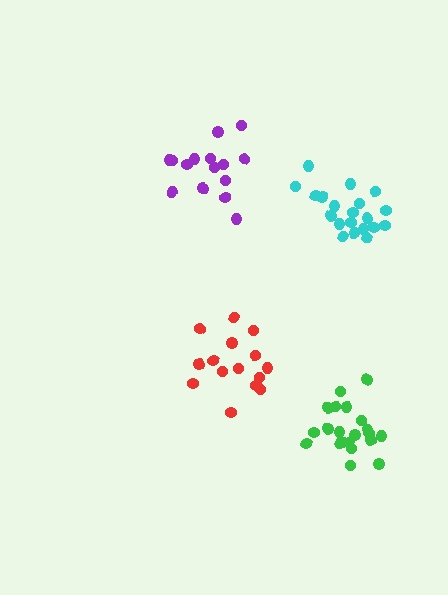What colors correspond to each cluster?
The clusters are colored: red, purple, green, cyan.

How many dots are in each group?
Group 1: 15 dots, Group 2: 15 dots, Group 3: 21 dots, Group 4: 20 dots (71 total).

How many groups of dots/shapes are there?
There are 4 groups.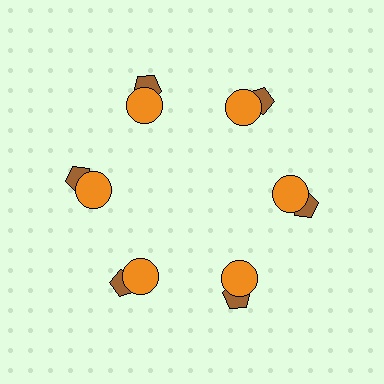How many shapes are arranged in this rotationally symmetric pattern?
There are 12 shapes, arranged in 6 groups of 2.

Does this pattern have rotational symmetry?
Yes, this pattern has 6-fold rotational symmetry. It looks the same after rotating 60 degrees around the center.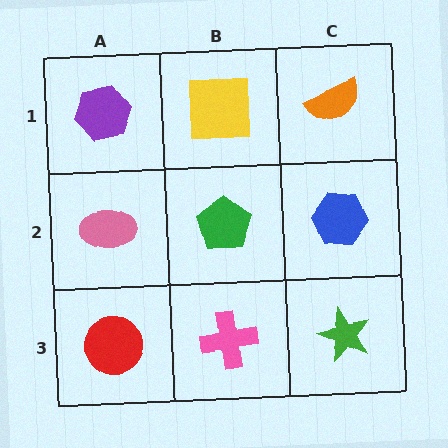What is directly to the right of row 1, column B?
An orange semicircle.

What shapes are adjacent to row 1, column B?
A green pentagon (row 2, column B), a purple hexagon (row 1, column A), an orange semicircle (row 1, column C).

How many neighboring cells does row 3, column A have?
2.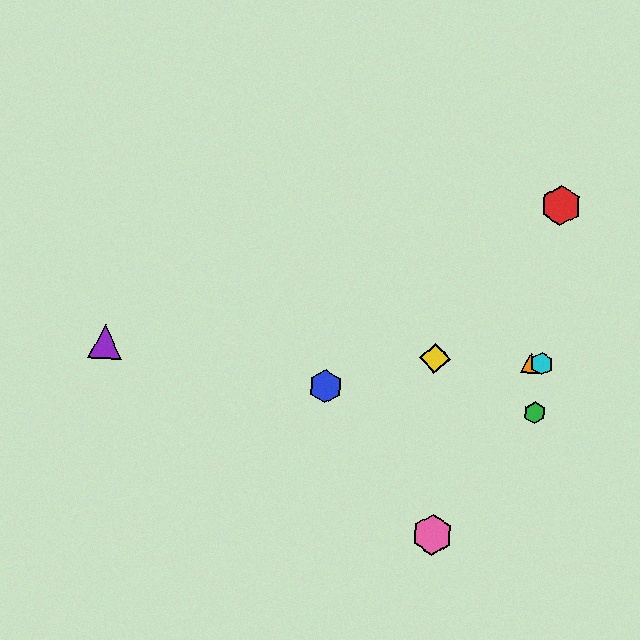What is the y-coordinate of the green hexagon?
The green hexagon is at y≈413.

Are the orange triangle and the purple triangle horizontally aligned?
Yes, both are at y≈363.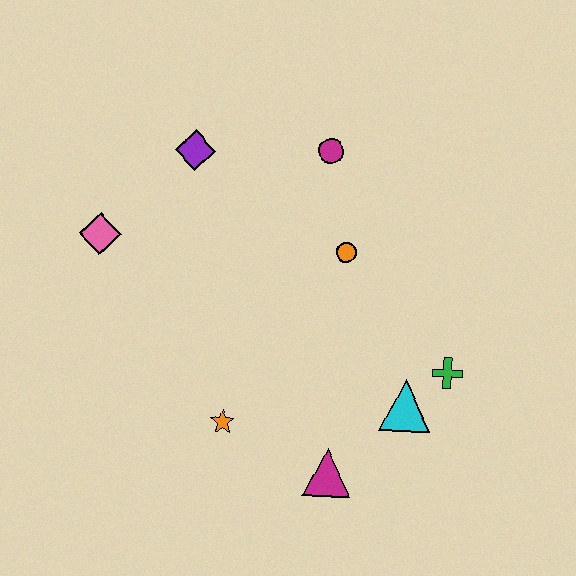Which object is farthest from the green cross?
The pink diamond is farthest from the green cross.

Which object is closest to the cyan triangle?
The green cross is closest to the cyan triangle.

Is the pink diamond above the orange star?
Yes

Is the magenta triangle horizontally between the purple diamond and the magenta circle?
No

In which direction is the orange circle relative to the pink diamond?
The orange circle is to the right of the pink diamond.